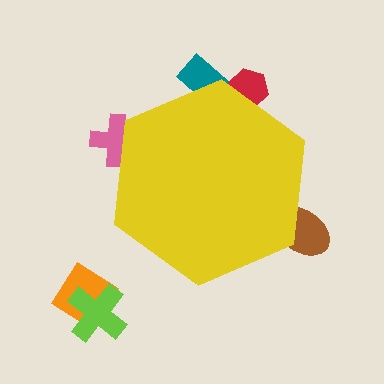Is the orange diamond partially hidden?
No, the orange diamond is fully visible.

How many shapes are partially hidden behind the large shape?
4 shapes are partially hidden.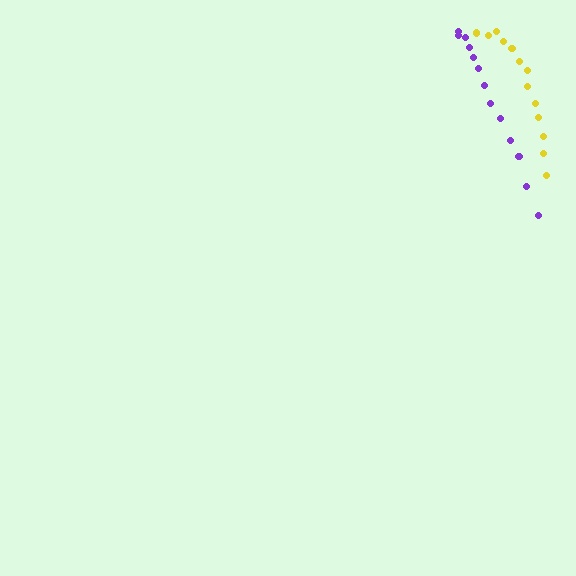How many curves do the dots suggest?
There are 2 distinct paths.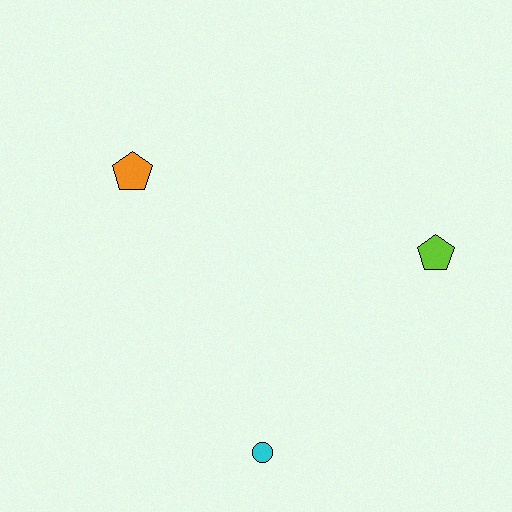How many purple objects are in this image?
There are no purple objects.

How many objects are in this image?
There are 3 objects.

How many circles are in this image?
There is 1 circle.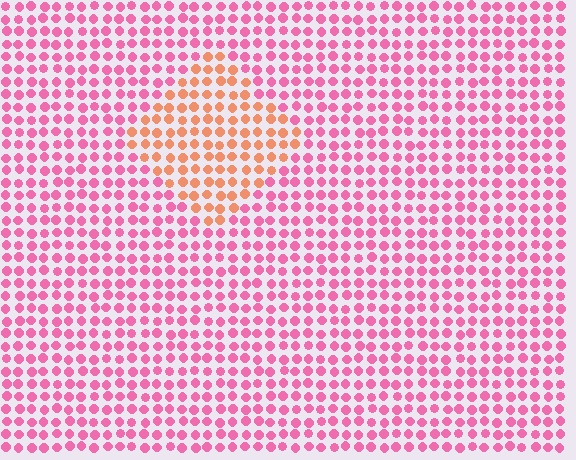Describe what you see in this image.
The image is filled with small pink elements in a uniform arrangement. A diamond-shaped region is visible where the elements are tinted to a slightly different hue, forming a subtle color boundary.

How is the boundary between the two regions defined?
The boundary is defined purely by a slight shift in hue (about 46 degrees). Spacing, size, and orientation are identical on both sides.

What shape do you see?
I see a diamond.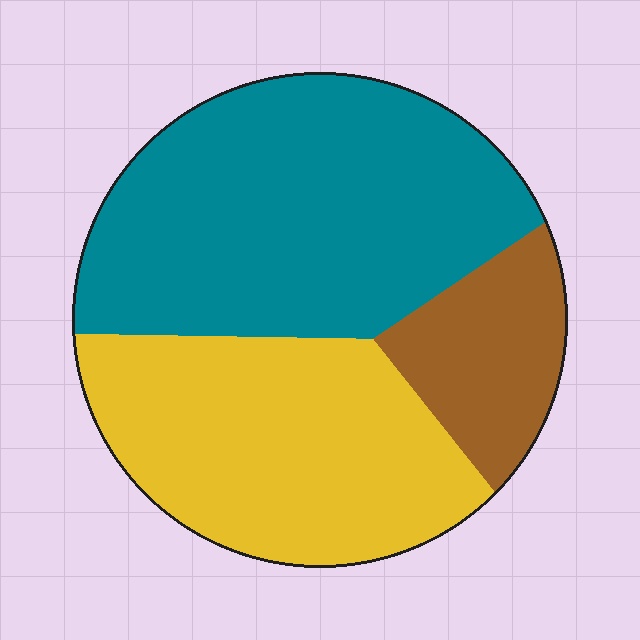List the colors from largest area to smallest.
From largest to smallest: teal, yellow, brown.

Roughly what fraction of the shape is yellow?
Yellow takes up about three eighths (3/8) of the shape.